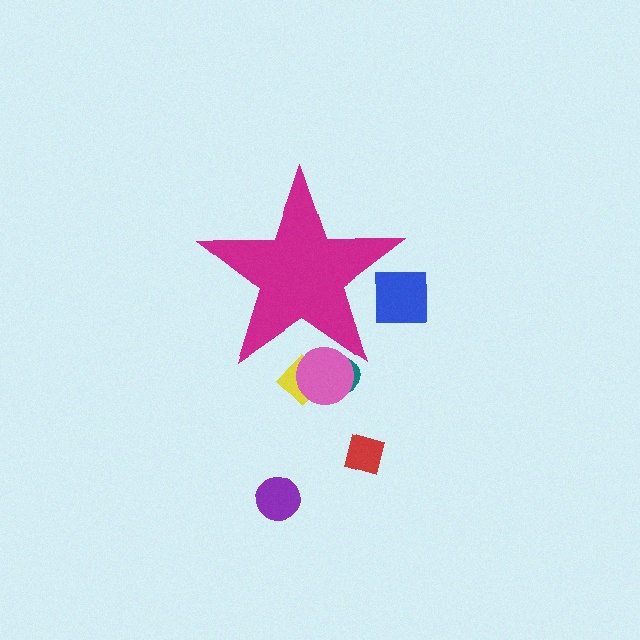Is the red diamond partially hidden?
No, the red diamond is fully visible.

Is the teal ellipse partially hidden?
Yes, the teal ellipse is partially hidden behind the magenta star.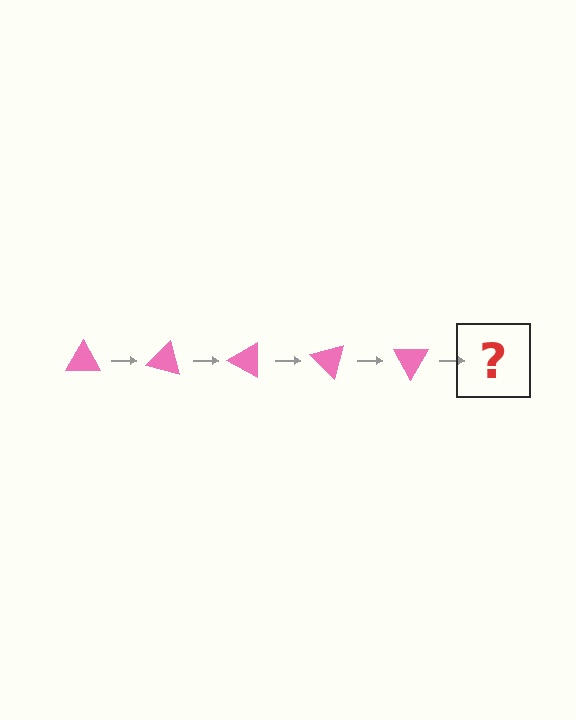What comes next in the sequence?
The next element should be a pink triangle rotated 75 degrees.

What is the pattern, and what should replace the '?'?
The pattern is that the triangle rotates 15 degrees each step. The '?' should be a pink triangle rotated 75 degrees.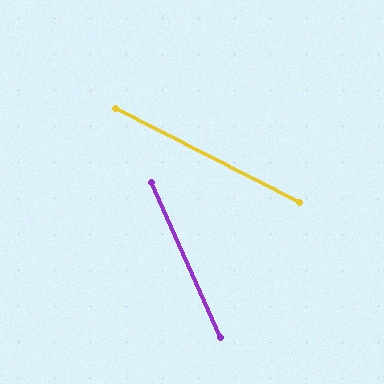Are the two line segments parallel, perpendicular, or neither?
Neither parallel nor perpendicular — they differ by about 39°.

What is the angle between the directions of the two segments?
Approximately 39 degrees.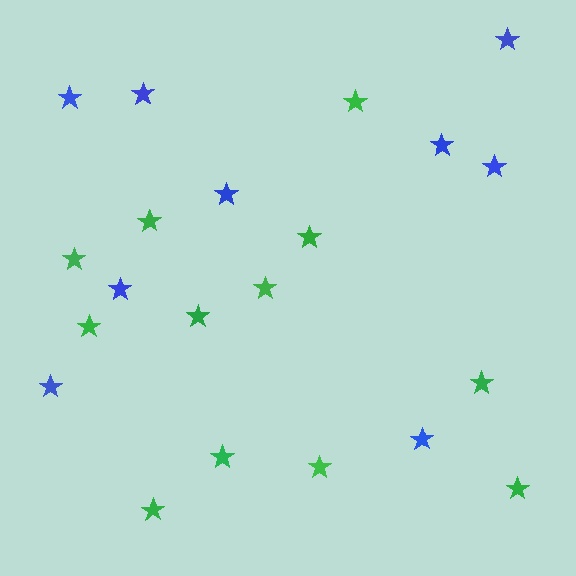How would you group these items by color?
There are 2 groups: one group of blue stars (9) and one group of green stars (12).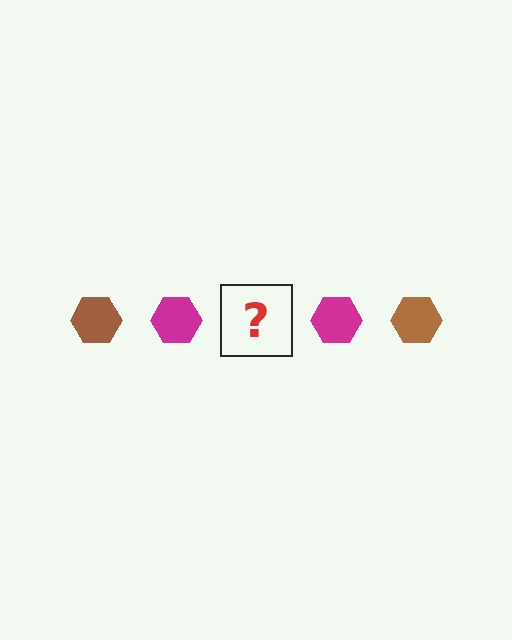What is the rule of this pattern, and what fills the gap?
The rule is that the pattern cycles through brown, magenta hexagons. The gap should be filled with a brown hexagon.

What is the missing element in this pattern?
The missing element is a brown hexagon.